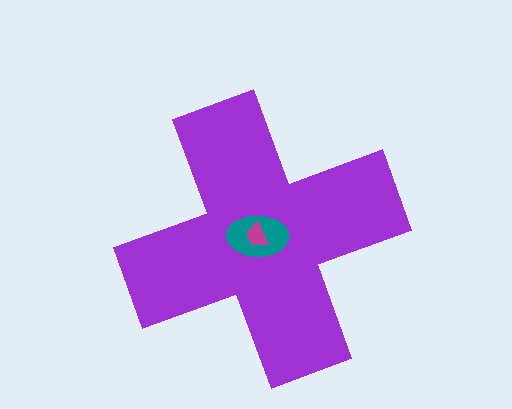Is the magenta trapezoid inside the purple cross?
Yes.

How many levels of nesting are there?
3.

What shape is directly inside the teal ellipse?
The magenta trapezoid.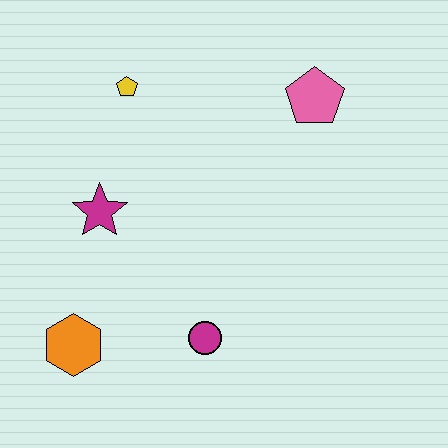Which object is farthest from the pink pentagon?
The orange hexagon is farthest from the pink pentagon.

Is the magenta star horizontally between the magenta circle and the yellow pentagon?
No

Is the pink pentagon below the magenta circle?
No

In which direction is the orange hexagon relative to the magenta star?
The orange hexagon is below the magenta star.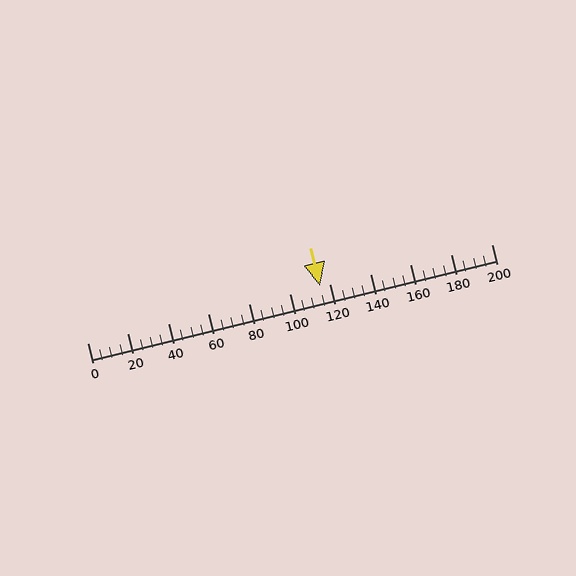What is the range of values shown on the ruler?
The ruler shows values from 0 to 200.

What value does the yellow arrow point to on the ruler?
The yellow arrow points to approximately 115.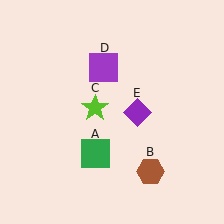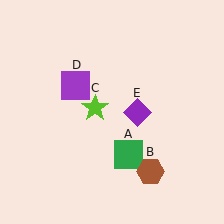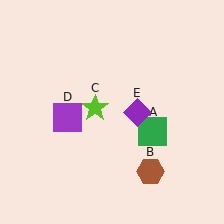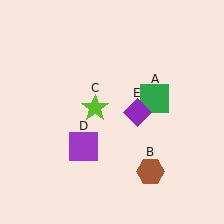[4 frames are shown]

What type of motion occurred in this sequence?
The green square (object A), purple square (object D) rotated counterclockwise around the center of the scene.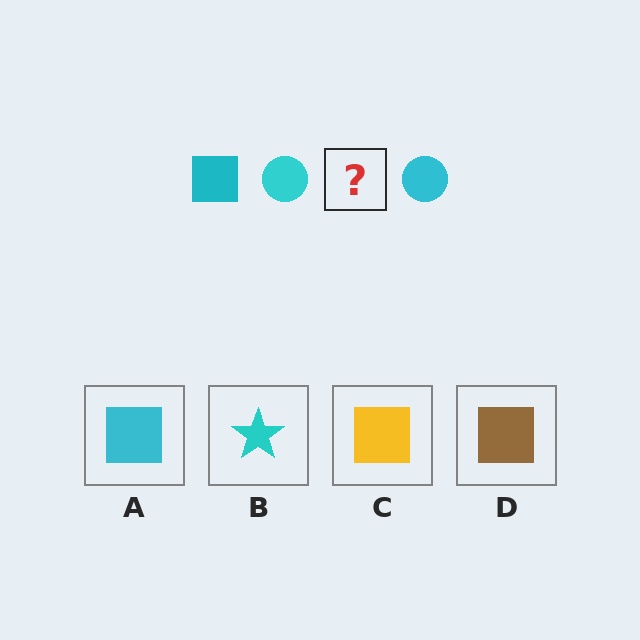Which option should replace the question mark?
Option A.